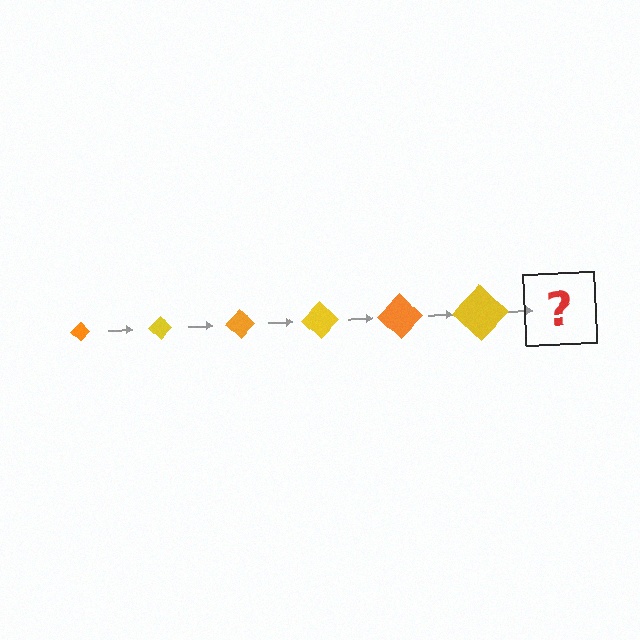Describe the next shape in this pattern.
It should be an orange diamond, larger than the previous one.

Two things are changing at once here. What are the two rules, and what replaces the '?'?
The two rules are that the diamond grows larger each step and the color cycles through orange and yellow. The '?' should be an orange diamond, larger than the previous one.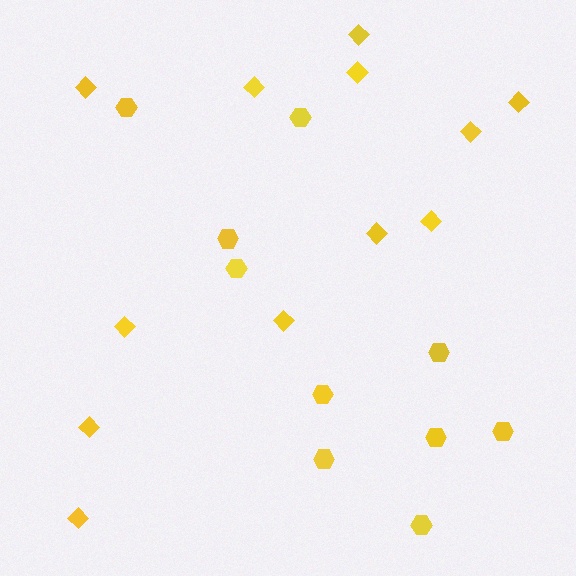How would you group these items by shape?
There are 2 groups: one group of hexagons (10) and one group of diamonds (12).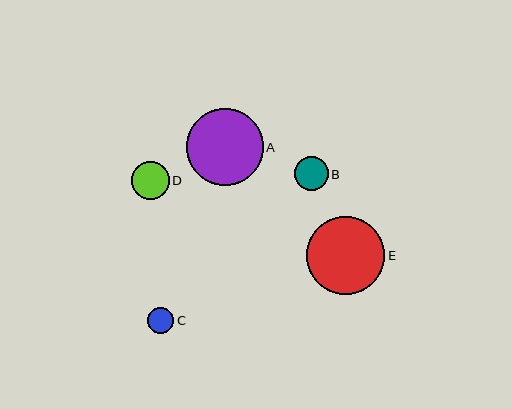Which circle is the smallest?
Circle C is the smallest with a size of approximately 26 pixels.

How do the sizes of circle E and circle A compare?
Circle E and circle A are approximately the same size.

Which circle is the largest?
Circle E is the largest with a size of approximately 78 pixels.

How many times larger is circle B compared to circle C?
Circle B is approximately 1.3 times the size of circle C.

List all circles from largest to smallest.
From largest to smallest: E, A, D, B, C.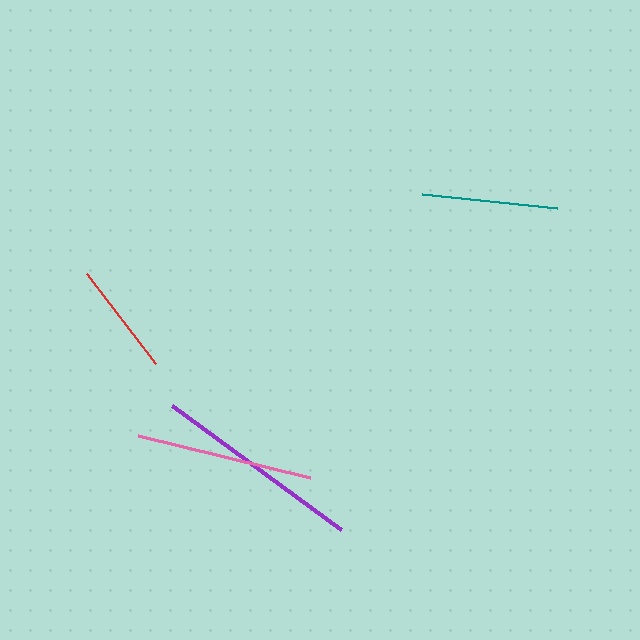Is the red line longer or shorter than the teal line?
The teal line is longer than the red line.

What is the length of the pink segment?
The pink segment is approximately 177 pixels long.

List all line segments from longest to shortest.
From longest to shortest: purple, pink, teal, red.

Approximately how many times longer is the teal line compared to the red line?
The teal line is approximately 1.2 times the length of the red line.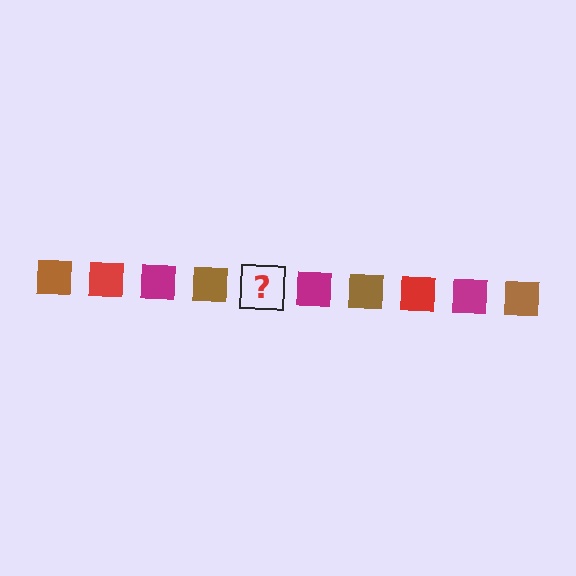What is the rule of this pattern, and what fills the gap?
The rule is that the pattern cycles through brown, red, magenta squares. The gap should be filled with a red square.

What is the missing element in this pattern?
The missing element is a red square.